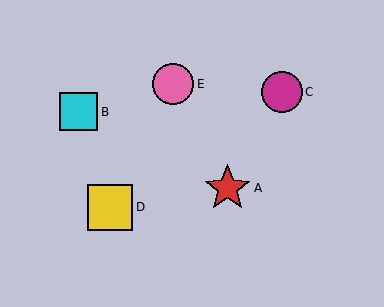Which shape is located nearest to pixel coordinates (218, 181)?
The red star (labeled A) at (228, 188) is nearest to that location.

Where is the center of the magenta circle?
The center of the magenta circle is at (282, 92).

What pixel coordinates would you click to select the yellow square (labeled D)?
Click at (110, 207) to select the yellow square D.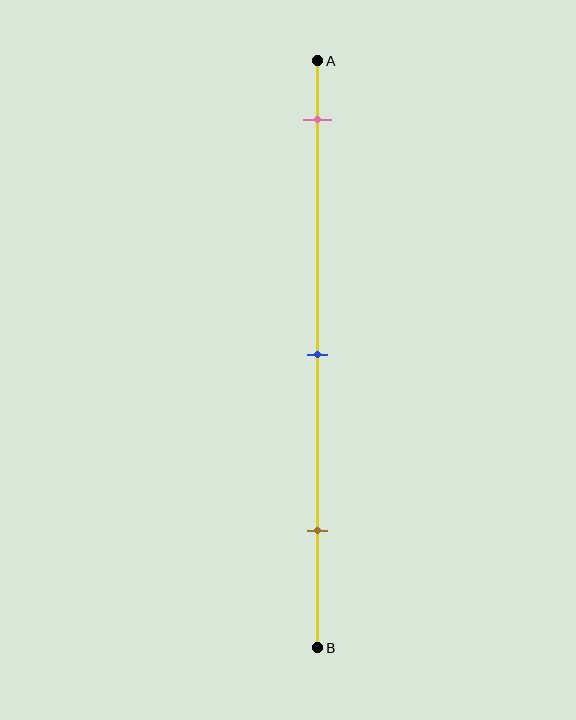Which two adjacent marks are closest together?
The blue and brown marks are the closest adjacent pair.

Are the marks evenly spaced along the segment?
Yes, the marks are approximately evenly spaced.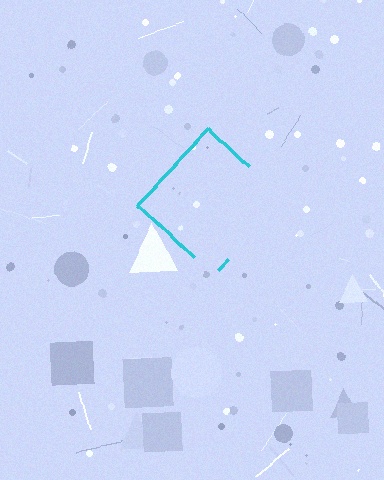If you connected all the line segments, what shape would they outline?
They would outline a diamond.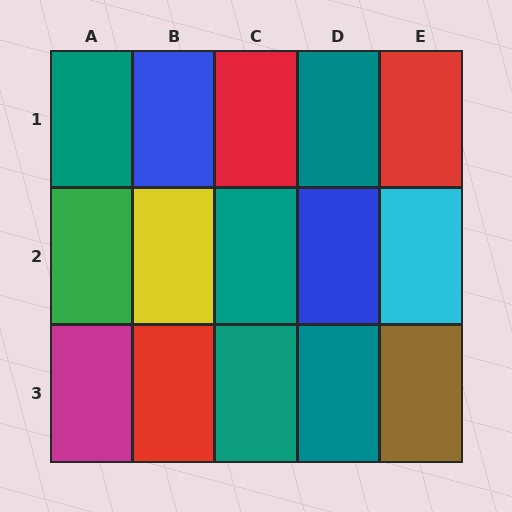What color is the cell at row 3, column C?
Teal.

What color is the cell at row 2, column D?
Blue.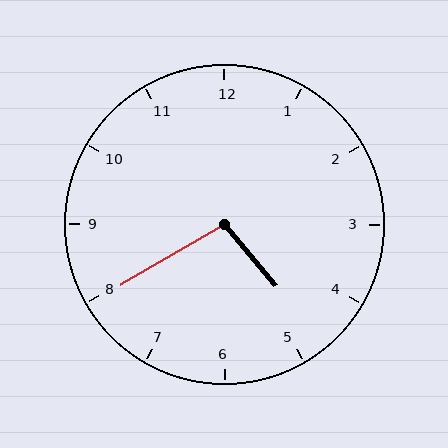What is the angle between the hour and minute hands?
Approximately 100 degrees.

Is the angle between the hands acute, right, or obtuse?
It is obtuse.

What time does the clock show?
4:40.